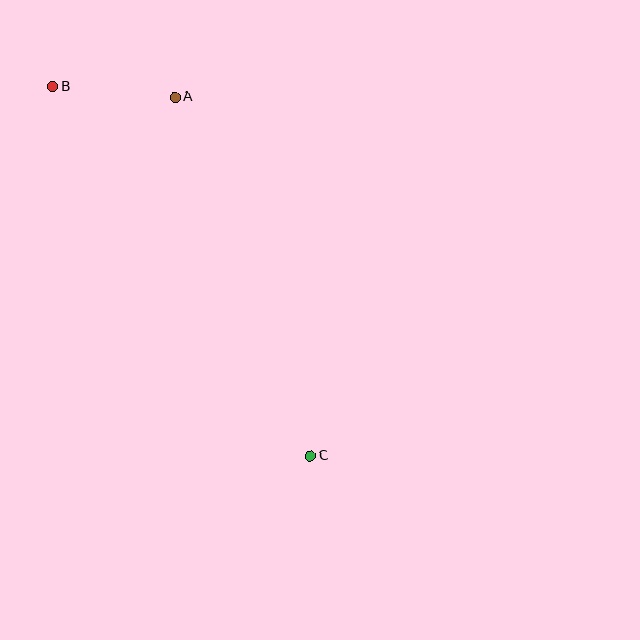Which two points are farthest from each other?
Points B and C are farthest from each other.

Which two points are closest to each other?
Points A and B are closest to each other.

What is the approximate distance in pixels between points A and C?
The distance between A and C is approximately 383 pixels.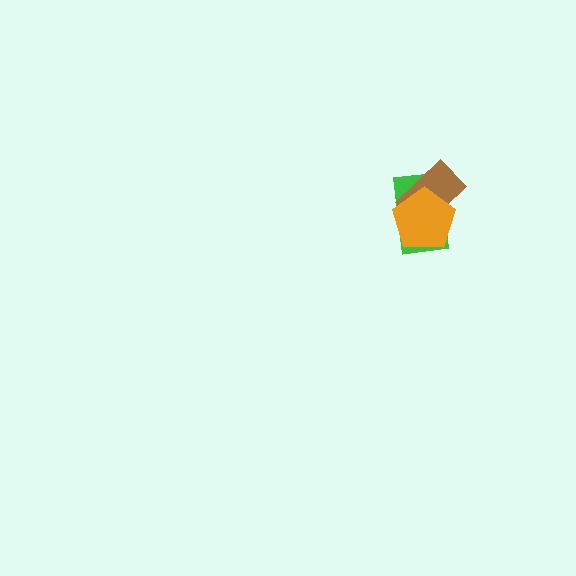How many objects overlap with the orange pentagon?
2 objects overlap with the orange pentagon.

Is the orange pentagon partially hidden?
No, no other shape covers it.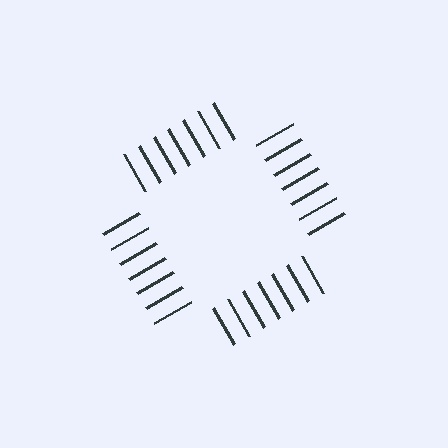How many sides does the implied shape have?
4 sides — the line-ends trace a square.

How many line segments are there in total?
28 — 7 along each of the 4 edges.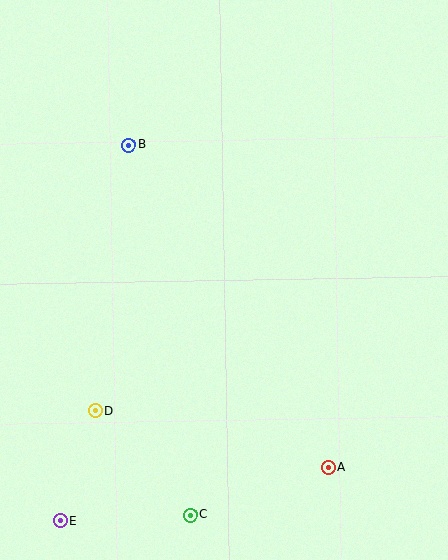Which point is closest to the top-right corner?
Point B is closest to the top-right corner.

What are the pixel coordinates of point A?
Point A is at (329, 467).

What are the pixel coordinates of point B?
Point B is at (129, 145).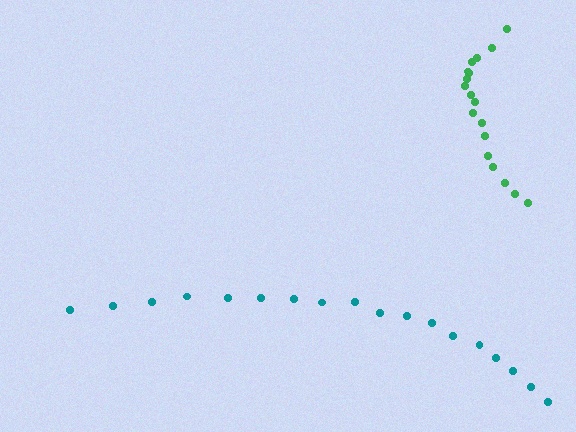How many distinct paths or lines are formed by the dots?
There are 2 distinct paths.